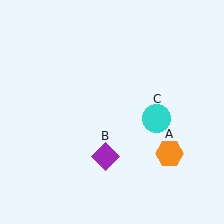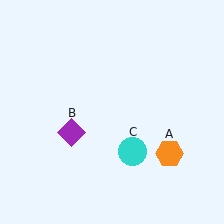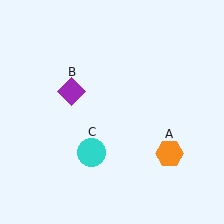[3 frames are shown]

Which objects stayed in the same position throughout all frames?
Orange hexagon (object A) remained stationary.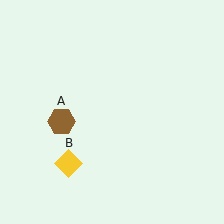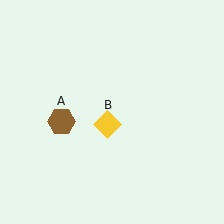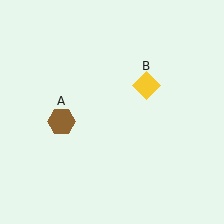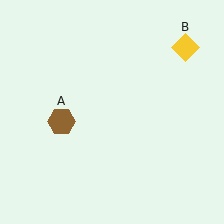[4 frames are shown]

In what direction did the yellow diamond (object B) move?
The yellow diamond (object B) moved up and to the right.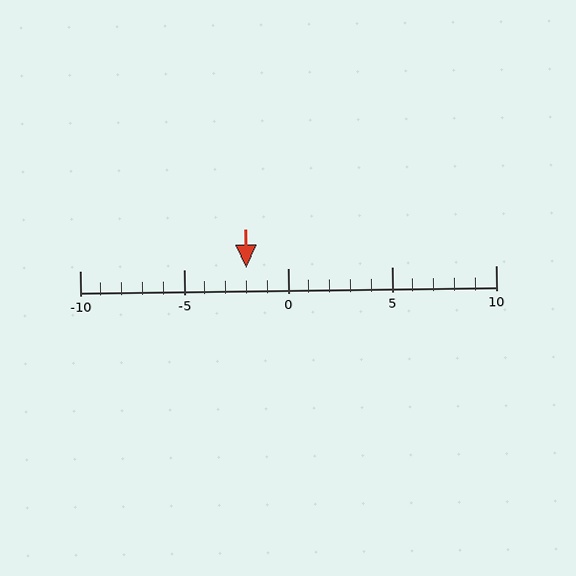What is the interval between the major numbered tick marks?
The major tick marks are spaced 5 units apart.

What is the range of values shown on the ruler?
The ruler shows values from -10 to 10.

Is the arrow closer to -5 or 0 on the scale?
The arrow is closer to 0.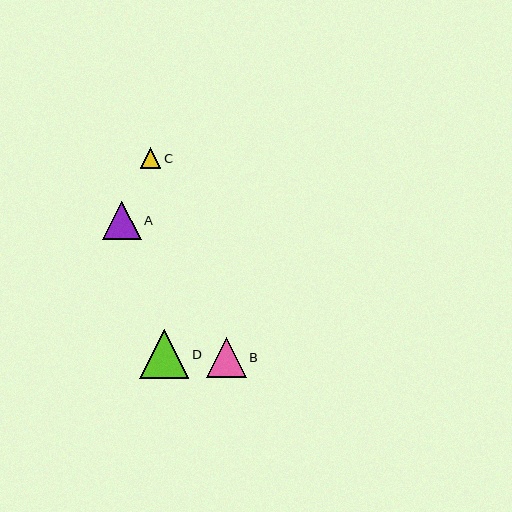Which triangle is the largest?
Triangle D is the largest with a size of approximately 49 pixels.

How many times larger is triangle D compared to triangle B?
Triangle D is approximately 1.2 times the size of triangle B.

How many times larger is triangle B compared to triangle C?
Triangle B is approximately 2.0 times the size of triangle C.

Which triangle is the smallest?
Triangle C is the smallest with a size of approximately 20 pixels.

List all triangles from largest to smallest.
From largest to smallest: D, B, A, C.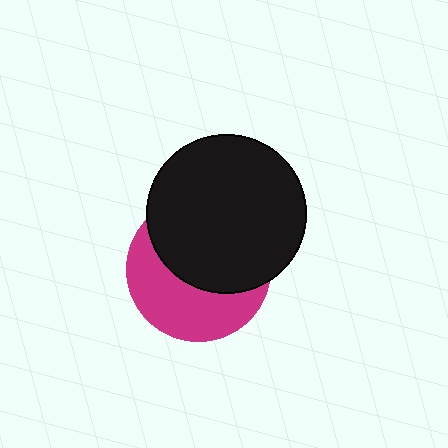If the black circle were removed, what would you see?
You would see the complete magenta circle.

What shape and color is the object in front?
The object in front is a black circle.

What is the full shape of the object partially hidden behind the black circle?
The partially hidden object is a magenta circle.